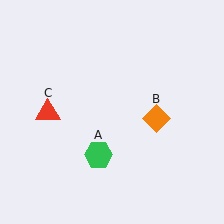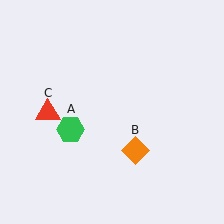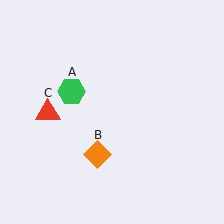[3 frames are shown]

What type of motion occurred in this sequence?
The green hexagon (object A), orange diamond (object B) rotated clockwise around the center of the scene.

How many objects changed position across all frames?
2 objects changed position: green hexagon (object A), orange diamond (object B).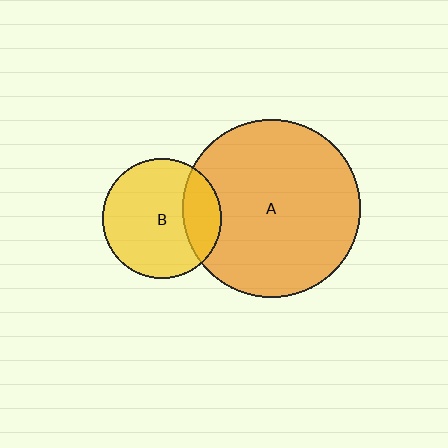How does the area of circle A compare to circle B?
Approximately 2.2 times.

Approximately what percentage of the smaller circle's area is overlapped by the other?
Approximately 25%.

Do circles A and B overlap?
Yes.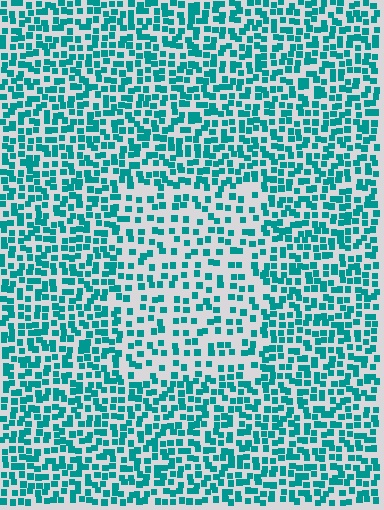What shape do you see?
I see a rectangle.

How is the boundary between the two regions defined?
The boundary is defined by a change in element density (approximately 1.8x ratio). All elements are the same color, size, and shape.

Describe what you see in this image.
The image contains small teal elements arranged at two different densities. A rectangle-shaped region is visible where the elements are less densely packed than the surrounding area.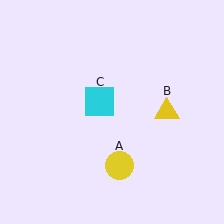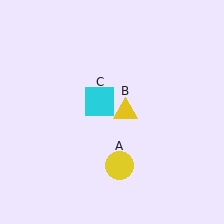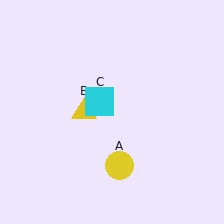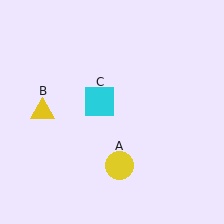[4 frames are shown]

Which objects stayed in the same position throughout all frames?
Yellow circle (object A) and cyan square (object C) remained stationary.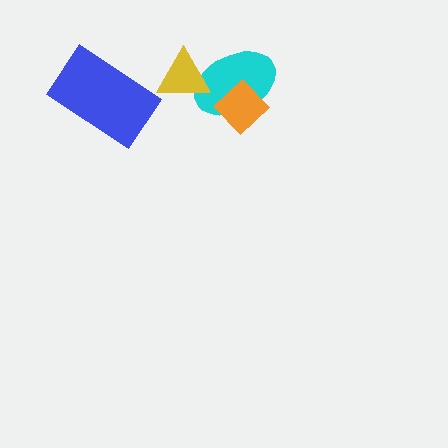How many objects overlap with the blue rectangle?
0 objects overlap with the blue rectangle.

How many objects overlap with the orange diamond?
1 object overlaps with the orange diamond.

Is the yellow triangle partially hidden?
No, no other shape covers it.